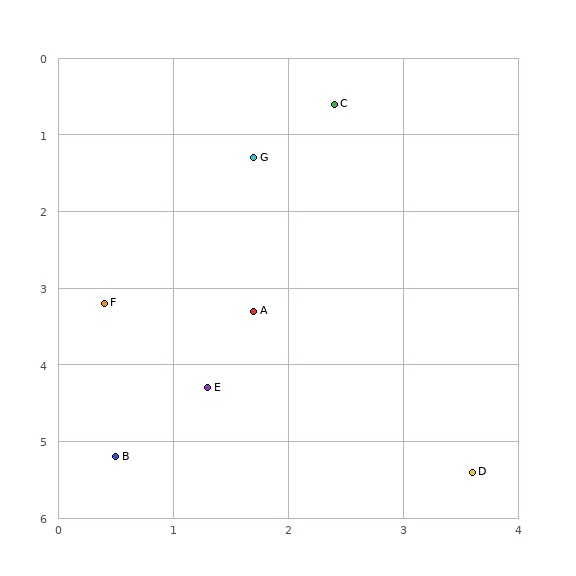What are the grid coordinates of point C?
Point C is at approximately (2.4, 0.6).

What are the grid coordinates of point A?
Point A is at approximately (1.7, 3.3).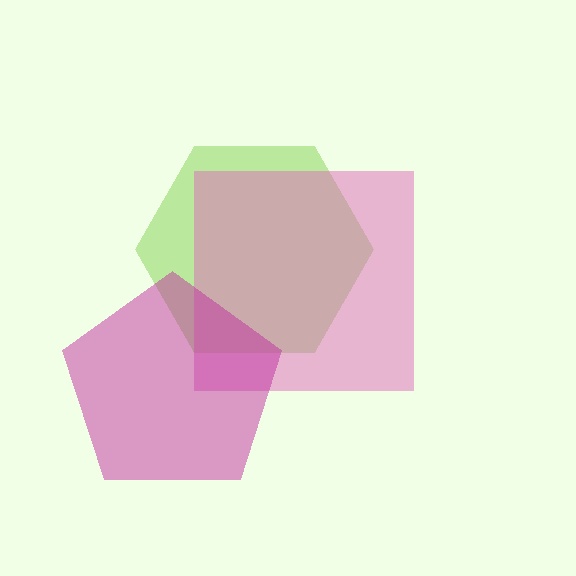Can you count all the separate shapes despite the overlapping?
Yes, there are 3 separate shapes.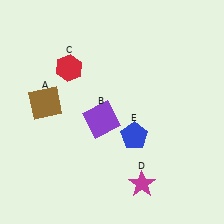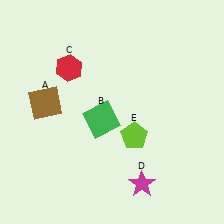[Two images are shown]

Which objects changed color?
B changed from purple to green. E changed from blue to lime.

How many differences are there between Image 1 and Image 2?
There are 2 differences between the two images.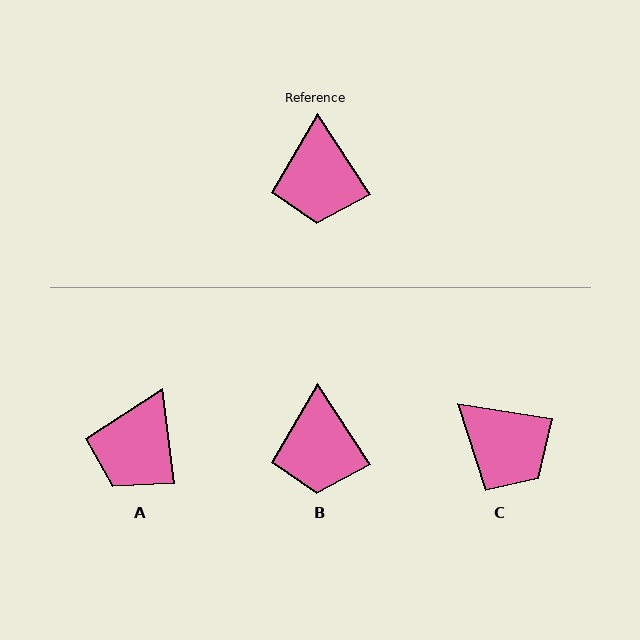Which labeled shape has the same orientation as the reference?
B.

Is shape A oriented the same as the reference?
No, it is off by about 26 degrees.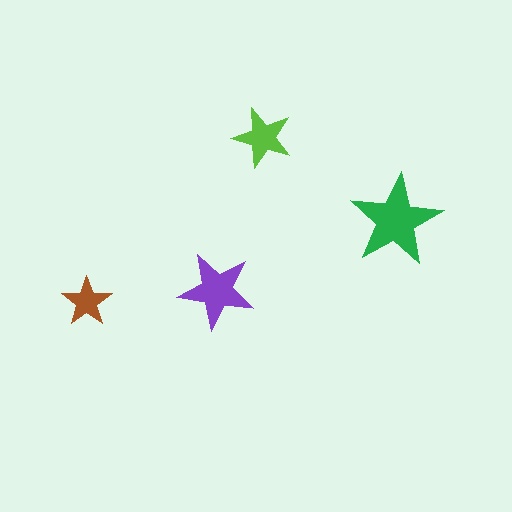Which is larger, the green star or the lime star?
The green one.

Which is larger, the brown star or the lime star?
The lime one.